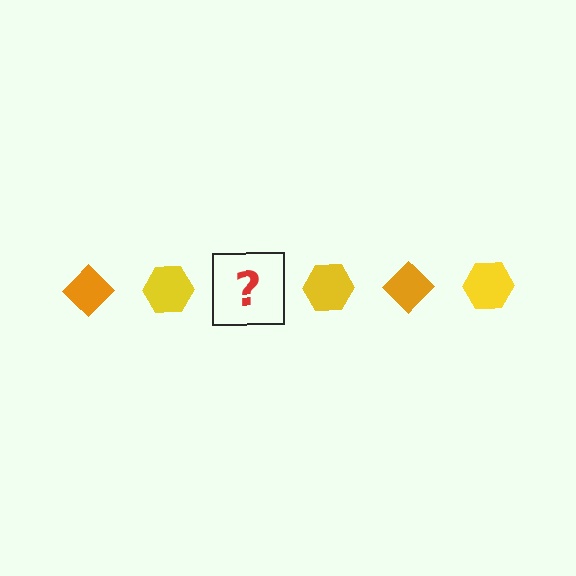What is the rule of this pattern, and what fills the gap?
The rule is that the pattern alternates between orange diamond and yellow hexagon. The gap should be filled with an orange diamond.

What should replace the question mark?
The question mark should be replaced with an orange diamond.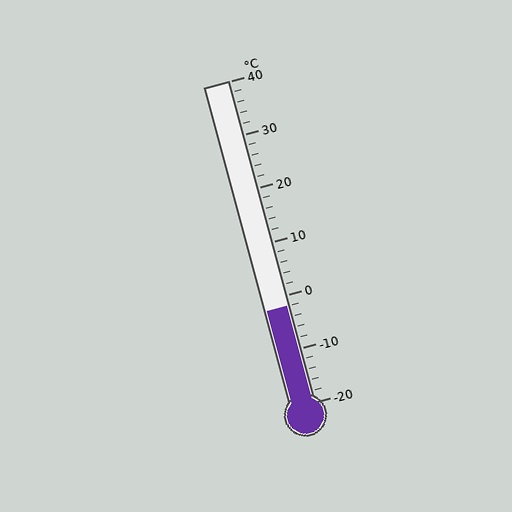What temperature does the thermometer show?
The thermometer shows approximately -2°C.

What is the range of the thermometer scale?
The thermometer scale ranges from -20°C to 40°C.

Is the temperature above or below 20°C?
The temperature is below 20°C.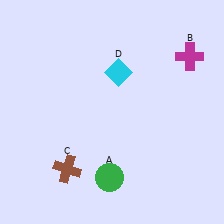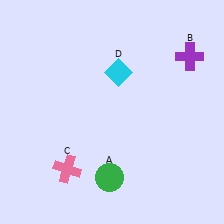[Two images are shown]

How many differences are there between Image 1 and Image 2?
There are 2 differences between the two images.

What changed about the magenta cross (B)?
In Image 1, B is magenta. In Image 2, it changed to purple.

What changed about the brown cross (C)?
In Image 1, C is brown. In Image 2, it changed to pink.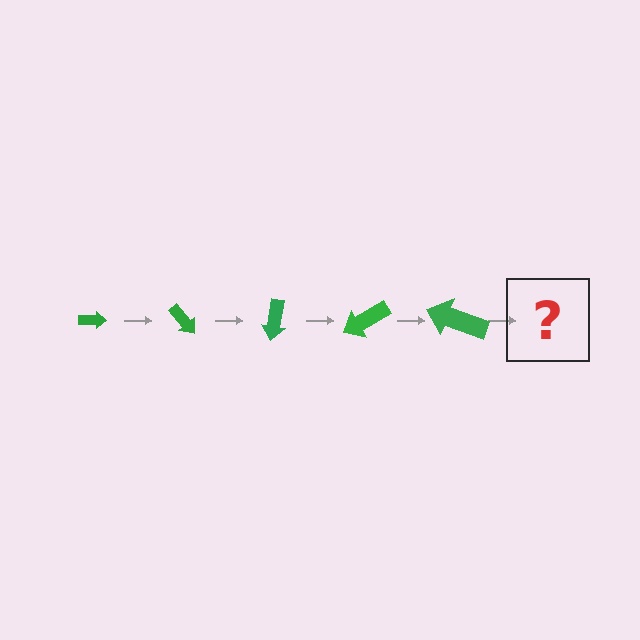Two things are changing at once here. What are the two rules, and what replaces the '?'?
The two rules are that the arrow grows larger each step and it rotates 50 degrees each step. The '?' should be an arrow, larger than the previous one and rotated 250 degrees from the start.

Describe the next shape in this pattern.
It should be an arrow, larger than the previous one and rotated 250 degrees from the start.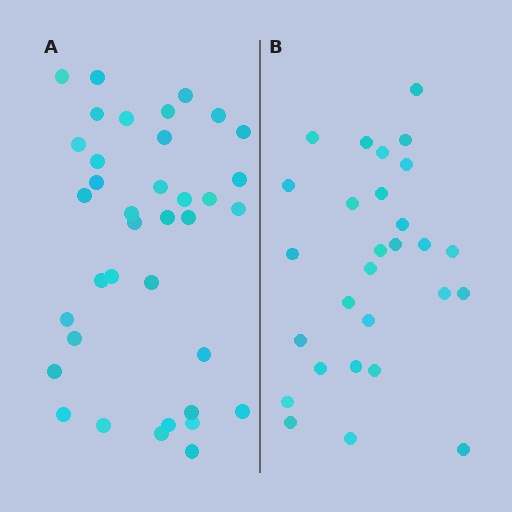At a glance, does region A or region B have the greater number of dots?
Region A (the left region) has more dots.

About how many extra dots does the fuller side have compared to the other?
Region A has roughly 8 or so more dots than region B.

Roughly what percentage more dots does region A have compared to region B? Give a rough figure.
About 30% more.